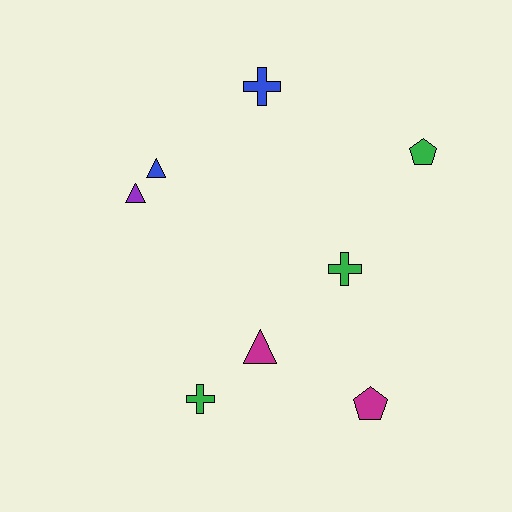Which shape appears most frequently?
Triangle, with 3 objects.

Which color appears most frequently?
Green, with 3 objects.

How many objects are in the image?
There are 8 objects.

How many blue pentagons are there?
There are no blue pentagons.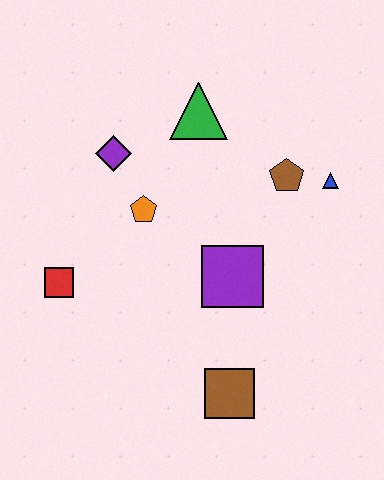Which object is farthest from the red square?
The blue triangle is farthest from the red square.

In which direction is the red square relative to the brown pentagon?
The red square is to the left of the brown pentagon.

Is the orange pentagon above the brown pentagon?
No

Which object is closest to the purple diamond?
The orange pentagon is closest to the purple diamond.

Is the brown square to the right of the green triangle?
Yes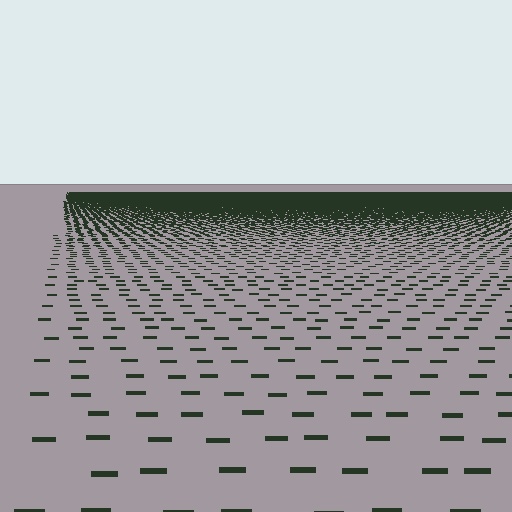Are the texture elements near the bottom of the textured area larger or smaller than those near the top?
Larger. Near the bottom, elements are closer to the viewer and appear at a bigger on-screen size.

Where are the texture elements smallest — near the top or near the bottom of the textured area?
Near the top.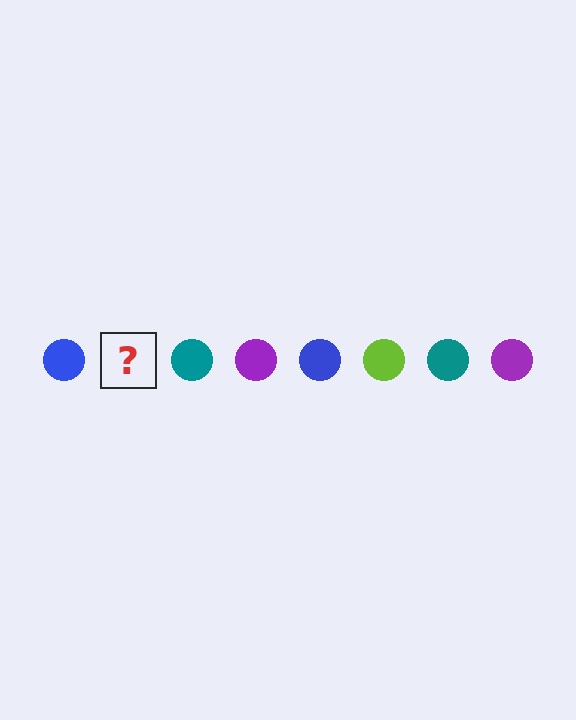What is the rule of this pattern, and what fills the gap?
The rule is that the pattern cycles through blue, lime, teal, purple circles. The gap should be filled with a lime circle.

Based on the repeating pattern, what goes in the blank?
The blank should be a lime circle.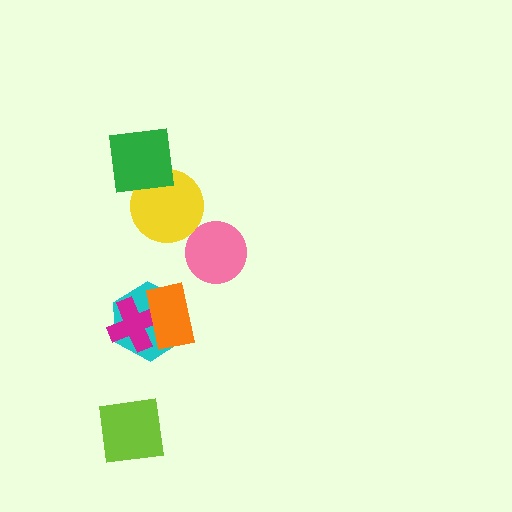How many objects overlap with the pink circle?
0 objects overlap with the pink circle.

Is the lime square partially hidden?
No, no other shape covers it.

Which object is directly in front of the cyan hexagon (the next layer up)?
The magenta cross is directly in front of the cyan hexagon.